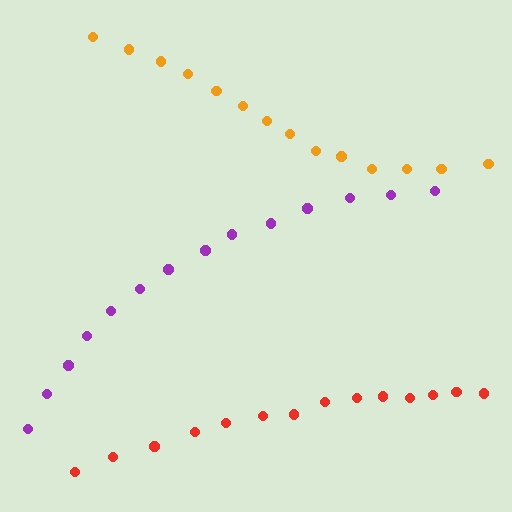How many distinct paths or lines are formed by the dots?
There are 3 distinct paths.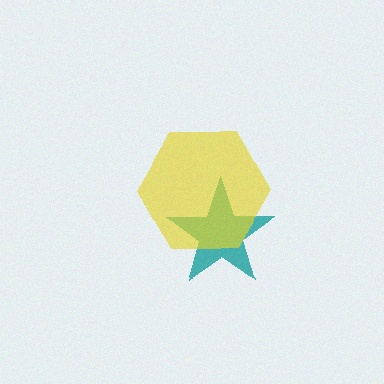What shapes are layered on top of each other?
The layered shapes are: a teal star, a yellow hexagon.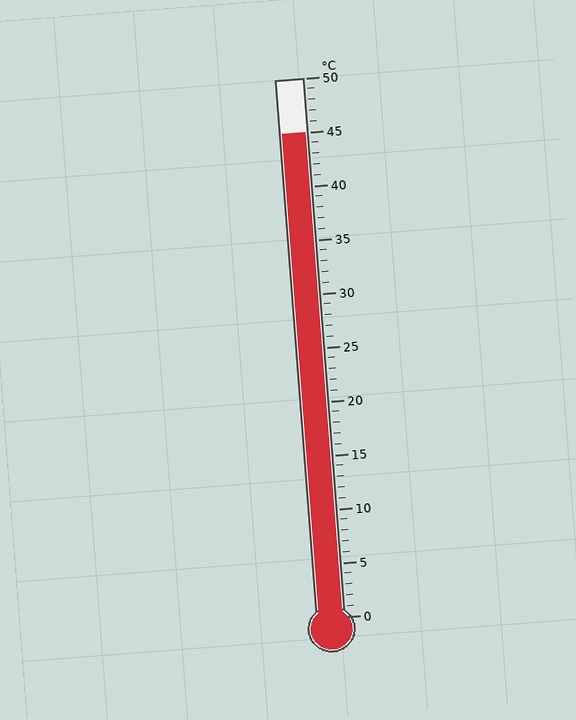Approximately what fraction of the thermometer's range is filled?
The thermometer is filled to approximately 90% of its range.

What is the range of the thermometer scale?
The thermometer scale ranges from 0°C to 50°C.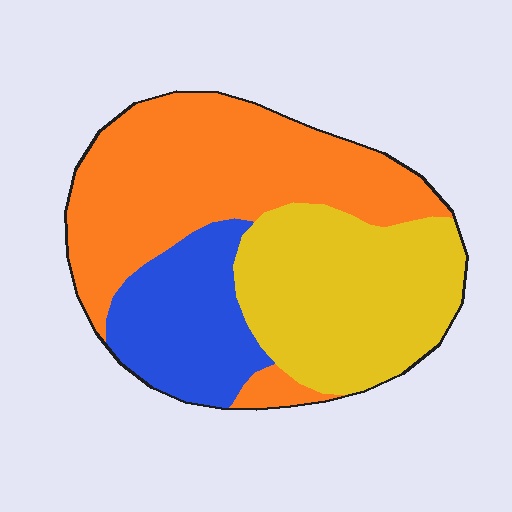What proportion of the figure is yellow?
Yellow covers roughly 35% of the figure.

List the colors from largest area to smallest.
From largest to smallest: orange, yellow, blue.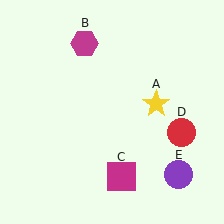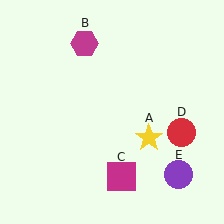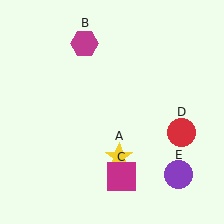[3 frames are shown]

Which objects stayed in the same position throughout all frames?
Magenta hexagon (object B) and magenta square (object C) and red circle (object D) and purple circle (object E) remained stationary.